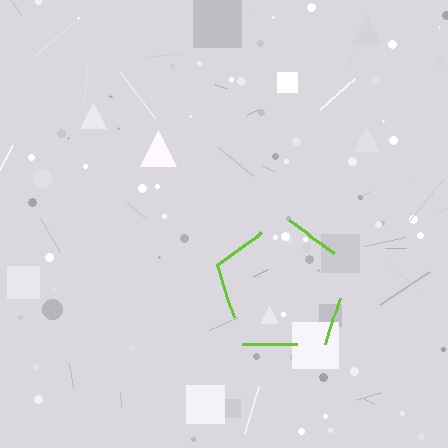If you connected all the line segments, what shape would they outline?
They would outline a pentagon.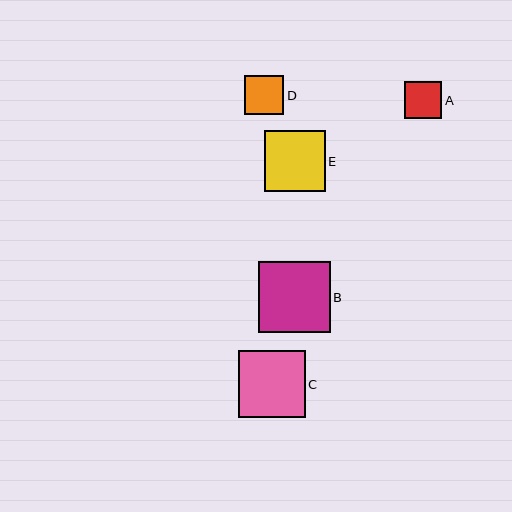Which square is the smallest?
Square A is the smallest with a size of approximately 37 pixels.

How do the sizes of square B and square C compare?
Square B and square C are approximately the same size.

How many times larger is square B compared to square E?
Square B is approximately 1.2 times the size of square E.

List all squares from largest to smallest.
From largest to smallest: B, C, E, D, A.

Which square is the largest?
Square B is the largest with a size of approximately 71 pixels.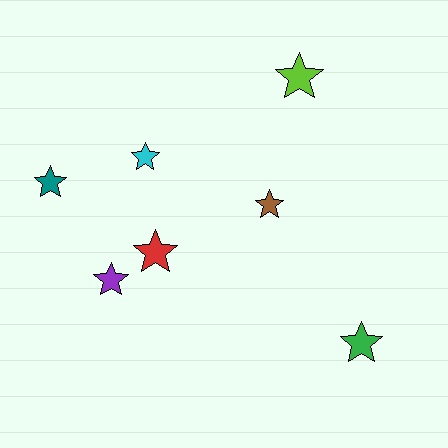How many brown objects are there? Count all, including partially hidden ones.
There is 1 brown object.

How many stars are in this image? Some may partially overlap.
There are 7 stars.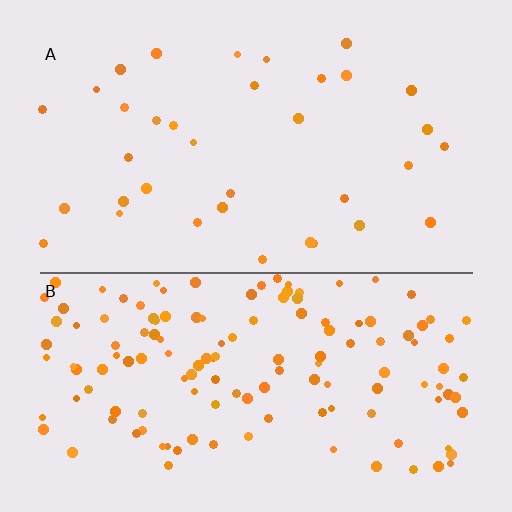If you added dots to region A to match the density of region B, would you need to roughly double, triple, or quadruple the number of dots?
Approximately quadruple.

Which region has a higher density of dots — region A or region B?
B (the bottom).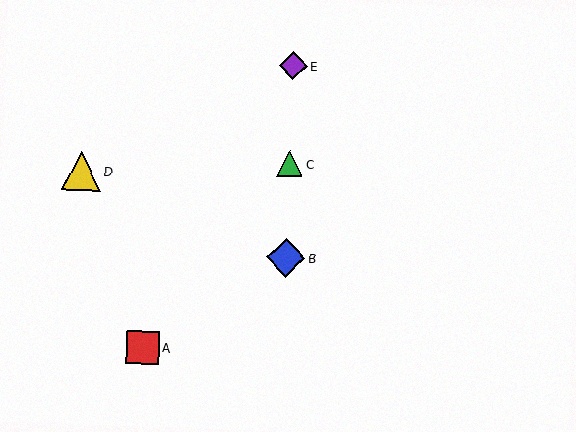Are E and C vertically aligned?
Yes, both are at x≈293.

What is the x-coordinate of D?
Object D is at x≈81.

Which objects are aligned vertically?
Objects B, C, E are aligned vertically.